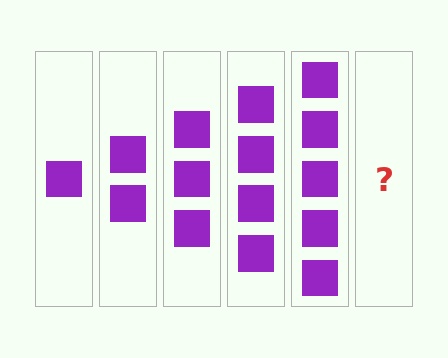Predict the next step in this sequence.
The next step is 6 squares.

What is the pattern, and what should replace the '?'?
The pattern is that each step adds one more square. The '?' should be 6 squares.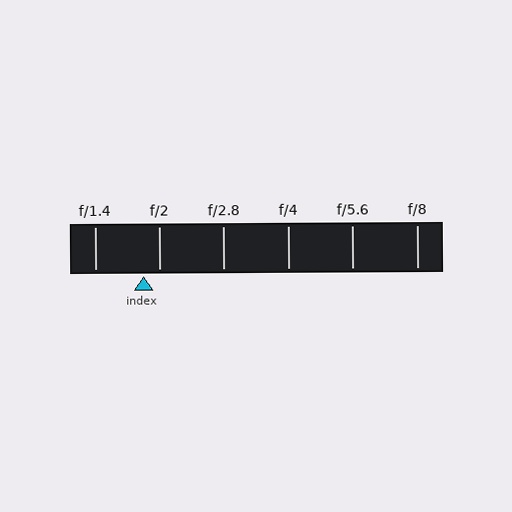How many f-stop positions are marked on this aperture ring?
There are 6 f-stop positions marked.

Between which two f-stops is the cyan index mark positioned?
The index mark is between f/1.4 and f/2.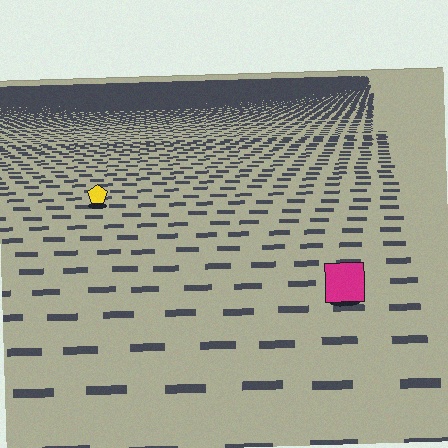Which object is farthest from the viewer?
The yellow pentagon is farthest from the viewer. It appears smaller and the ground texture around it is denser.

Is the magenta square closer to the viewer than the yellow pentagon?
Yes. The magenta square is closer — you can tell from the texture gradient: the ground texture is coarser near it.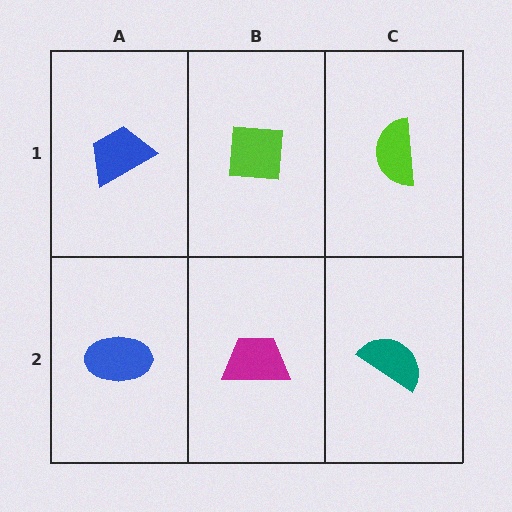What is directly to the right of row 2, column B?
A teal semicircle.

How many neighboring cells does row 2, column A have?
2.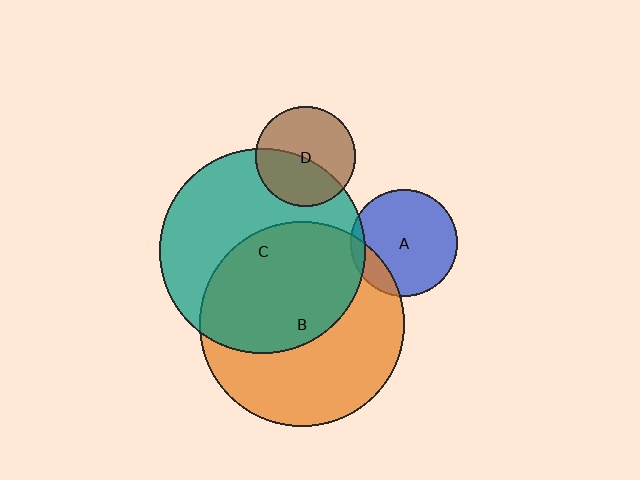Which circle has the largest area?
Circle C (teal).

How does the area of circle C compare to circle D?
Approximately 4.2 times.